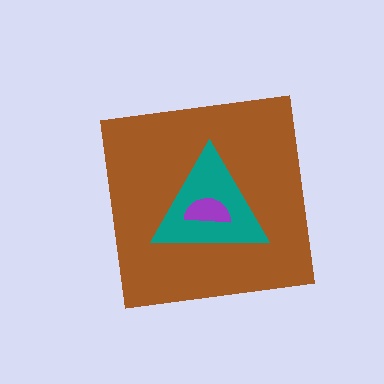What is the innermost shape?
The purple semicircle.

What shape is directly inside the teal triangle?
The purple semicircle.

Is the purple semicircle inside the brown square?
Yes.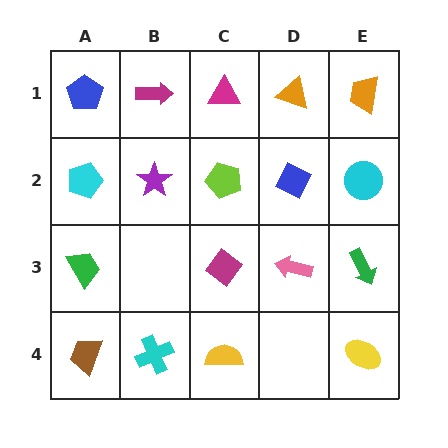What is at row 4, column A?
A brown trapezoid.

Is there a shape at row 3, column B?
No, that cell is empty.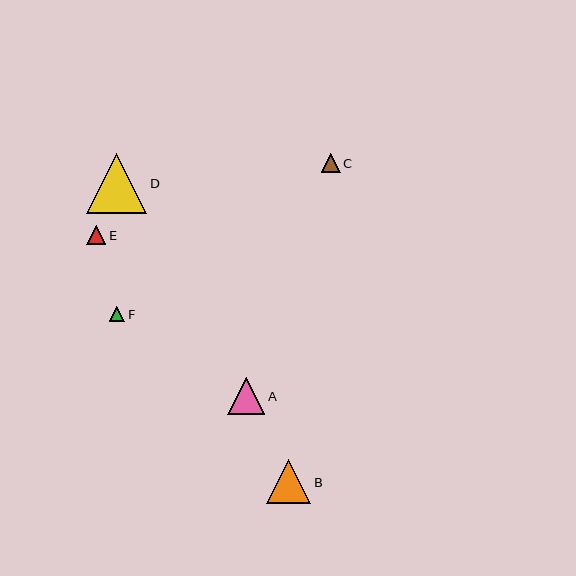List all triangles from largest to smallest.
From largest to smallest: D, B, A, E, C, F.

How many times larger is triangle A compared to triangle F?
Triangle A is approximately 2.4 times the size of triangle F.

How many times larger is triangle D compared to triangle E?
Triangle D is approximately 3.1 times the size of triangle E.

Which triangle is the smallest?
Triangle F is the smallest with a size of approximately 16 pixels.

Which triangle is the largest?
Triangle D is the largest with a size of approximately 60 pixels.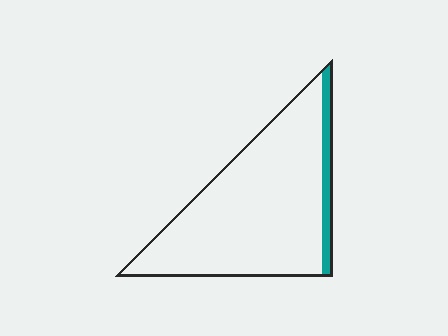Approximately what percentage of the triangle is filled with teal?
Approximately 10%.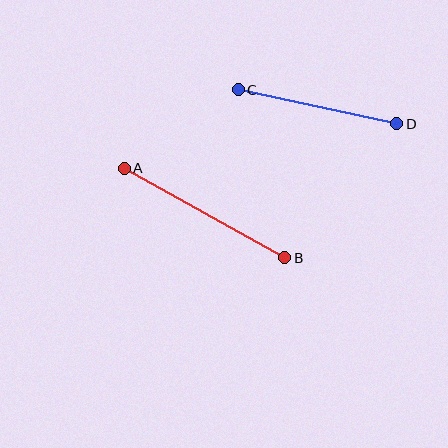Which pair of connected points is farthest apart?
Points A and B are farthest apart.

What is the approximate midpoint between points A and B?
The midpoint is at approximately (204, 213) pixels.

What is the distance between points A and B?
The distance is approximately 184 pixels.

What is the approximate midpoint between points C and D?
The midpoint is at approximately (317, 107) pixels.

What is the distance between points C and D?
The distance is approximately 162 pixels.